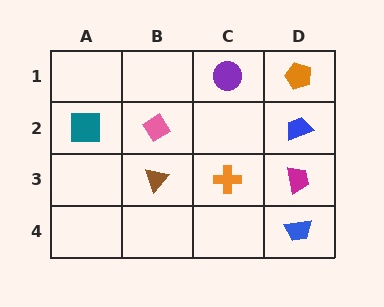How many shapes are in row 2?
3 shapes.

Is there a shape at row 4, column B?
No, that cell is empty.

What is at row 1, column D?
An orange pentagon.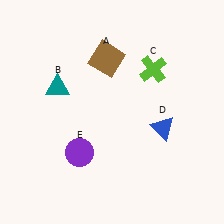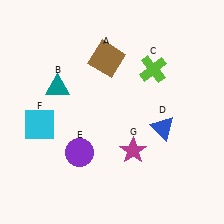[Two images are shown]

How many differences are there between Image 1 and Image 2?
There are 2 differences between the two images.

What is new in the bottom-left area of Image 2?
A cyan square (F) was added in the bottom-left area of Image 2.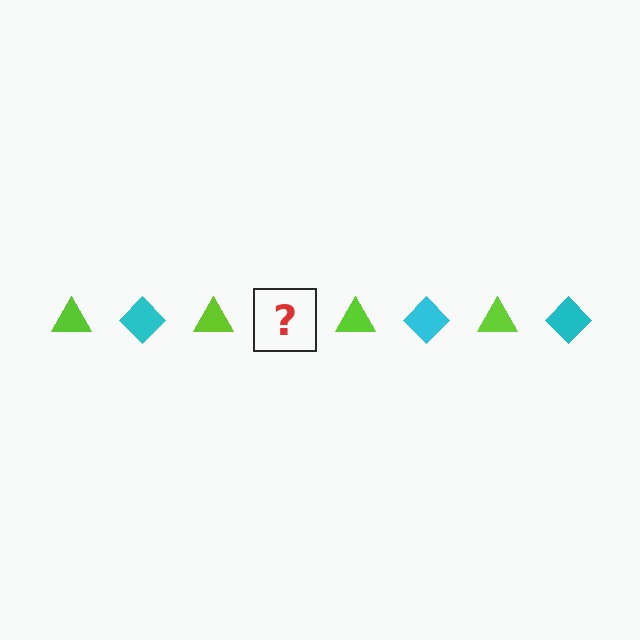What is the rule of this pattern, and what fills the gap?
The rule is that the pattern alternates between lime triangle and cyan diamond. The gap should be filled with a cyan diamond.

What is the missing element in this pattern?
The missing element is a cyan diamond.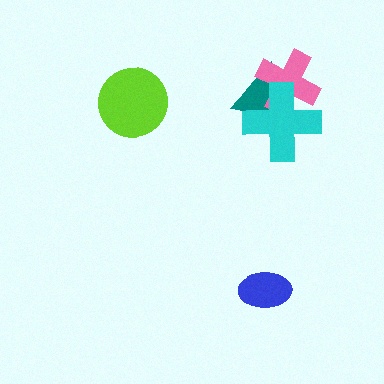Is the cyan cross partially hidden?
No, no other shape covers it.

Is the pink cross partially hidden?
Yes, it is partially covered by another shape.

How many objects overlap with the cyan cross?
2 objects overlap with the cyan cross.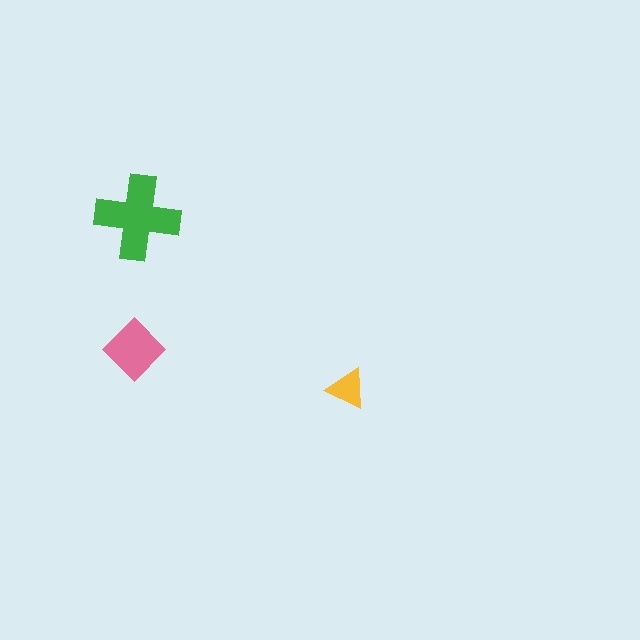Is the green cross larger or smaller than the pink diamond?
Larger.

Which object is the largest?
The green cross.